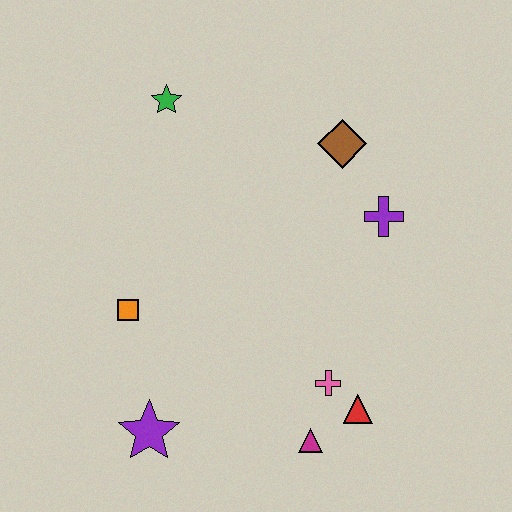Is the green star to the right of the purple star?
Yes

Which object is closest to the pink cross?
The red triangle is closest to the pink cross.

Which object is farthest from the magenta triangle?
The green star is farthest from the magenta triangle.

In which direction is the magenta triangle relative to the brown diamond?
The magenta triangle is below the brown diamond.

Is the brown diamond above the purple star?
Yes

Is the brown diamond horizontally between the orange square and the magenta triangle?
No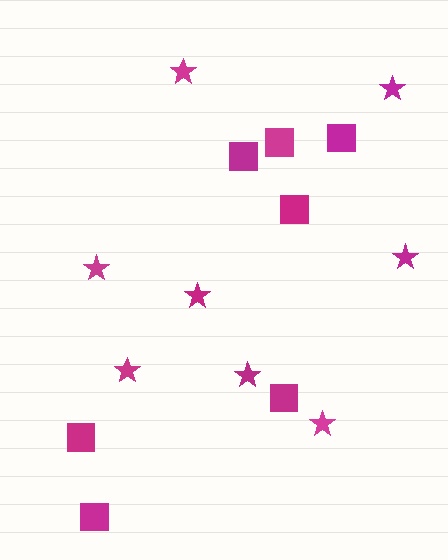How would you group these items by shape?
There are 2 groups: one group of squares (7) and one group of stars (8).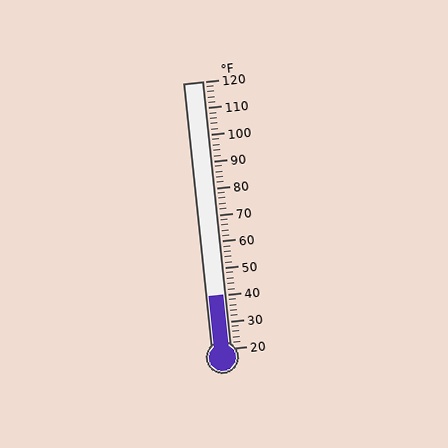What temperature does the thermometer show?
The thermometer shows approximately 40°F.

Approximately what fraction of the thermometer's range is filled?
The thermometer is filled to approximately 20% of its range.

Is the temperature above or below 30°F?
The temperature is above 30°F.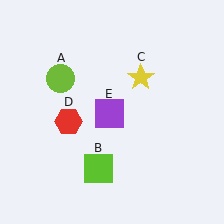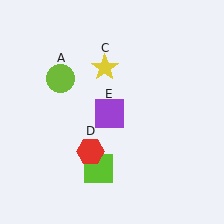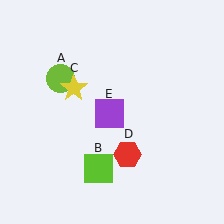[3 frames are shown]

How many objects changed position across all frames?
2 objects changed position: yellow star (object C), red hexagon (object D).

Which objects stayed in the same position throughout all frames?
Lime circle (object A) and lime square (object B) and purple square (object E) remained stationary.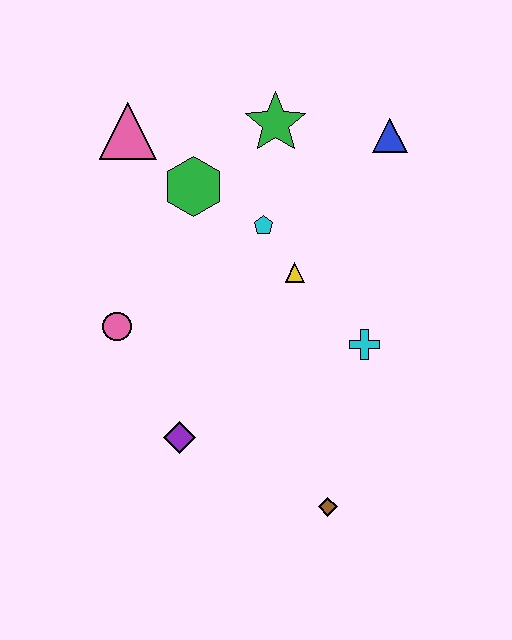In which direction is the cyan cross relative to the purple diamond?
The cyan cross is to the right of the purple diamond.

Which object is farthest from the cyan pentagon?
The brown diamond is farthest from the cyan pentagon.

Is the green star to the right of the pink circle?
Yes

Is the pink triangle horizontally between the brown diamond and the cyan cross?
No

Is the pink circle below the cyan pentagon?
Yes